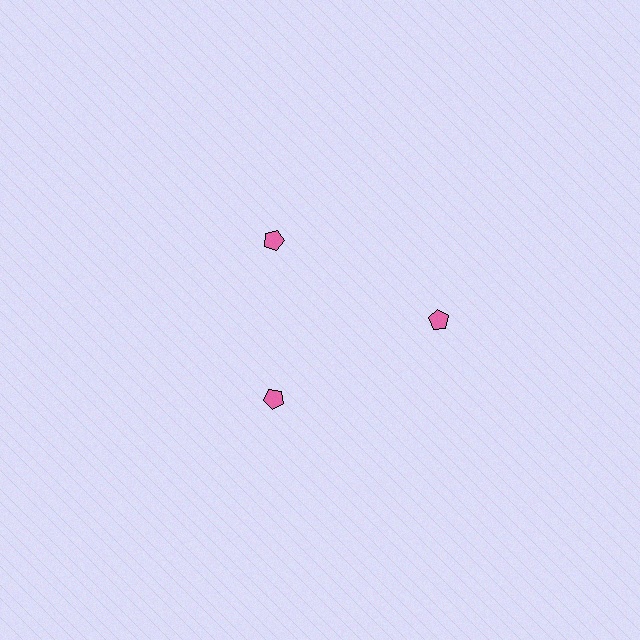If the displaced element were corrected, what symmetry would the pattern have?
It would have 3-fold rotational symmetry — the pattern would map onto itself every 120 degrees.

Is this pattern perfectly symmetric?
No. The 3 pink pentagons are arranged in a ring, but one element near the 3 o'clock position is pushed outward from the center, breaking the 3-fold rotational symmetry.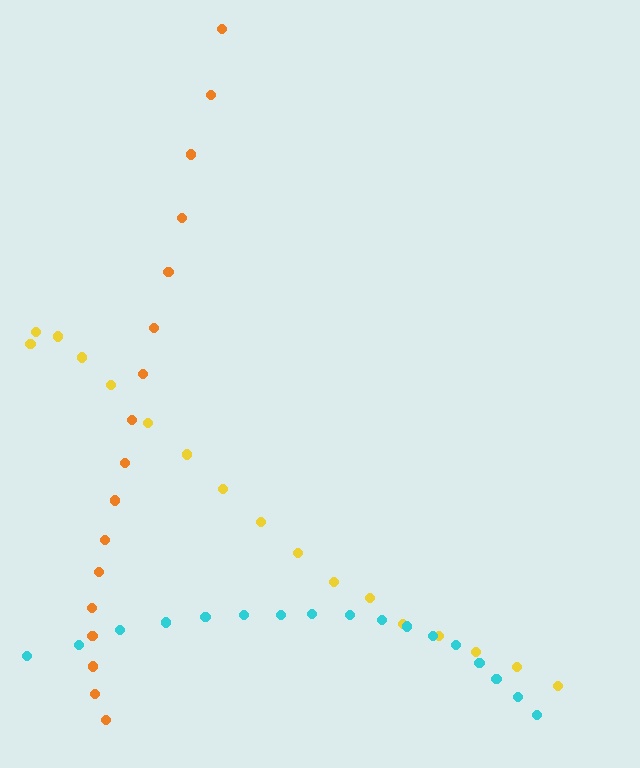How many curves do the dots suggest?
There are 3 distinct paths.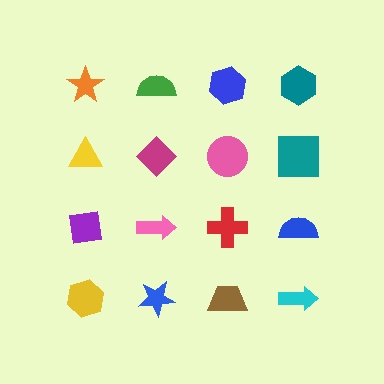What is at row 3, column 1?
A purple square.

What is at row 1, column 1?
An orange star.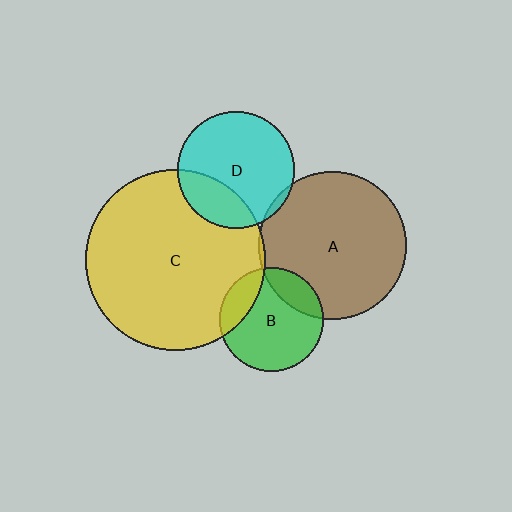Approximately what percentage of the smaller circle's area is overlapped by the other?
Approximately 20%.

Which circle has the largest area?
Circle C (yellow).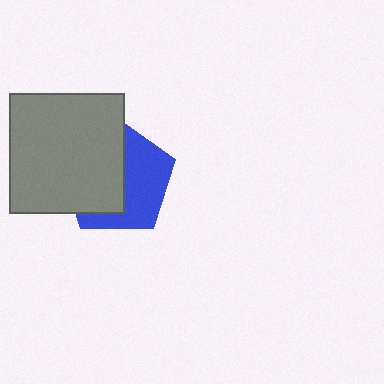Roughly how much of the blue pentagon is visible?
About half of it is visible (roughly 48%).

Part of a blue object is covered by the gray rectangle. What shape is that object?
It is a pentagon.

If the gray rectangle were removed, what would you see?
You would see the complete blue pentagon.